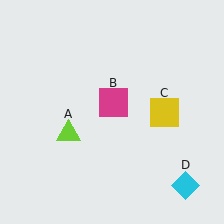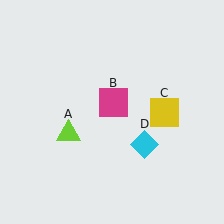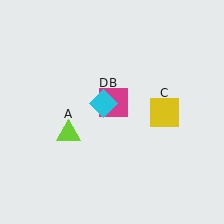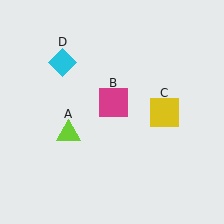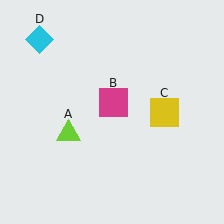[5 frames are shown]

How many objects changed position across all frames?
1 object changed position: cyan diamond (object D).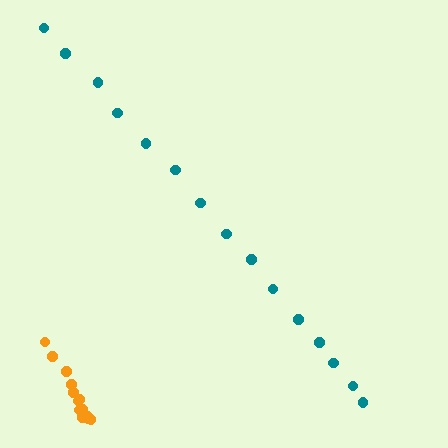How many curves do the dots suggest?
There are 2 distinct paths.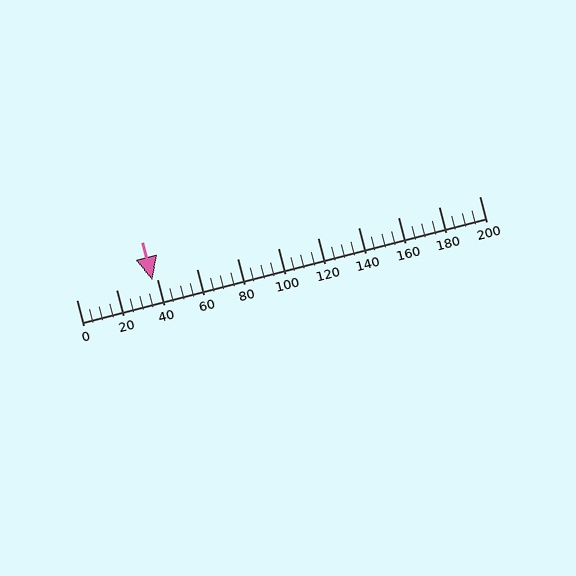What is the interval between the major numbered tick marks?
The major tick marks are spaced 20 units apart.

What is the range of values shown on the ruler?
The ruler shows values from 0 to 200.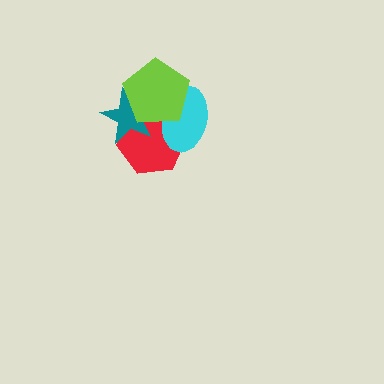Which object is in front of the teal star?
The lime pentagon is in front of the teal star.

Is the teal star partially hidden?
Yes, it is partially covered by another shape.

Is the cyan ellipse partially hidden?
Yes, it is partially covered by another shape.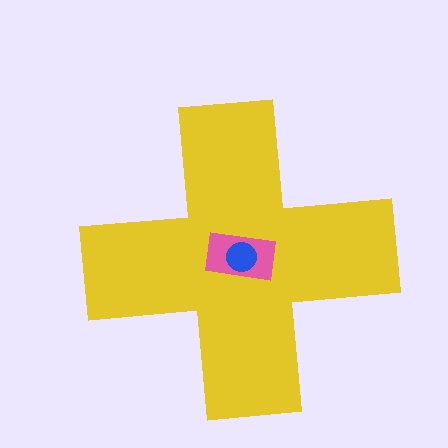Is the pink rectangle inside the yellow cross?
Yes.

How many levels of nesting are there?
3.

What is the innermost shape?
The blue circle.